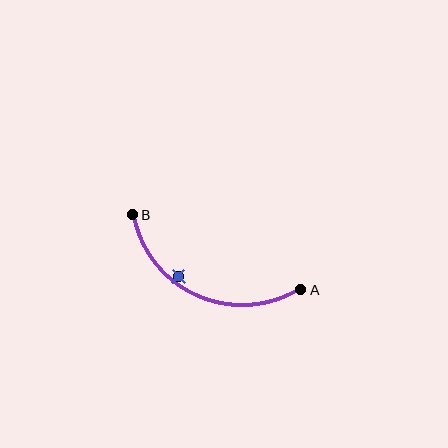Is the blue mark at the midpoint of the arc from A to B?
No — the blue mark does not lie on the arc at all. It sits slightly inside the curve.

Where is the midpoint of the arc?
The arc midpoint is the point on the curve farthest from the straight line joining A and B. It sits below that line.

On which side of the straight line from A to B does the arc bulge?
The arc bulges below the straight line connecting A and B.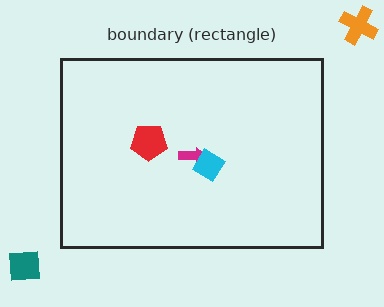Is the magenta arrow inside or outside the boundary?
Inside.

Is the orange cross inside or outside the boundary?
Outside.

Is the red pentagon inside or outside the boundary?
Inside.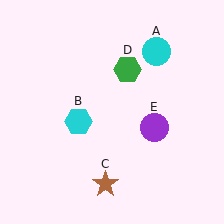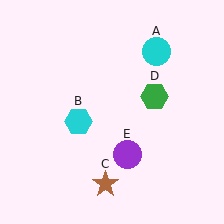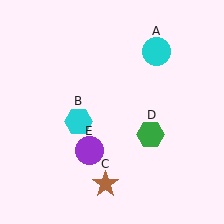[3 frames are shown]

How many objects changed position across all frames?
2 objects changed position: green hexagon (object D), purple circle (object E).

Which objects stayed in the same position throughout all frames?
Cyan circle (object A) and cyan hexagon (object B) and brown star (object C) remained stationary.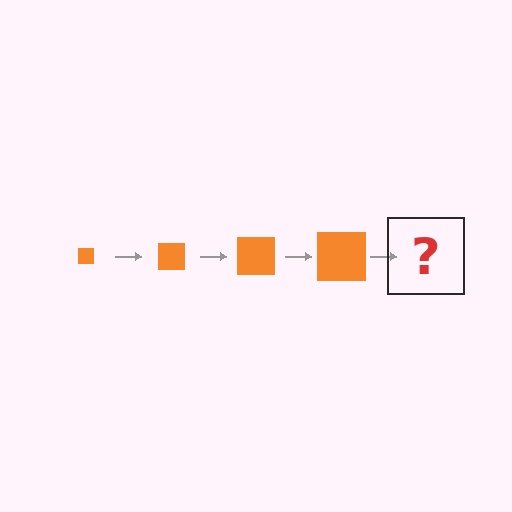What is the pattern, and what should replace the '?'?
The pattern is that the square gets progressively larger each step. The '?' should be an orange square, larger than the previous one.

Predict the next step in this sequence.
The next step is an orange square, larger than the previous one.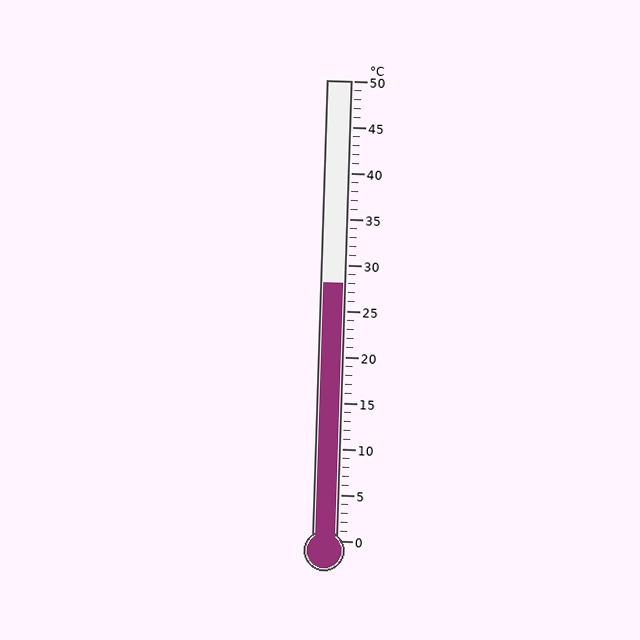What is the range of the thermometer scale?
The thermometer scale ranges from 0°C to 50°C.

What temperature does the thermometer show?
The thermometer shows approximately 28°C.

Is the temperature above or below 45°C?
The temperature is below 45°C.